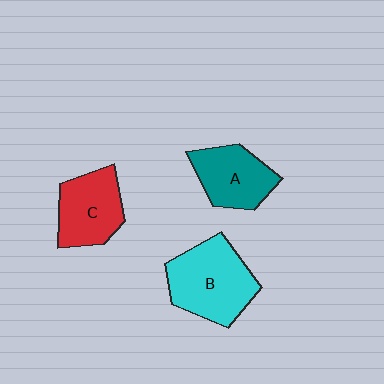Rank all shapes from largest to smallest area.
From largest to smallest: B (cyan), C (red), A (teal).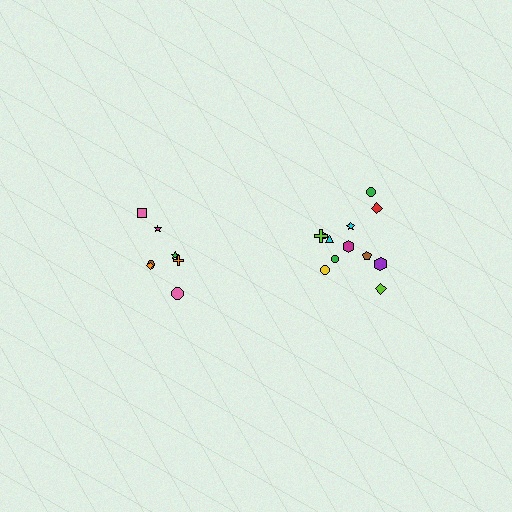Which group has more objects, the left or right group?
The right group.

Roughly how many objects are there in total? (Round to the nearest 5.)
Roughly 20 objects in total.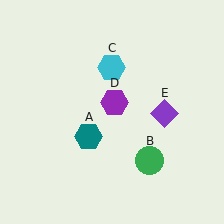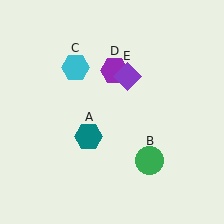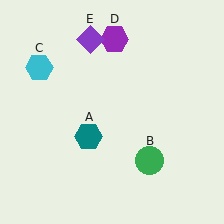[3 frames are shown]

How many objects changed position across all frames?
3 objects changed position: cyan hexagon (object C), purple hexagon (object D), purple diamond (object E).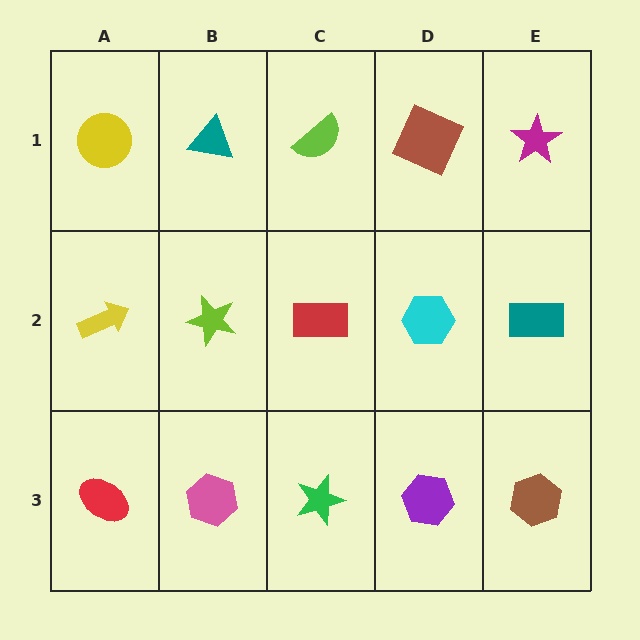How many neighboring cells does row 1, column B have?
3.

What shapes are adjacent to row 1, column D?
A cyan hexagon (row 2, column D), a lime semicircle (row 1, column C), a magenta star (row 1, column E).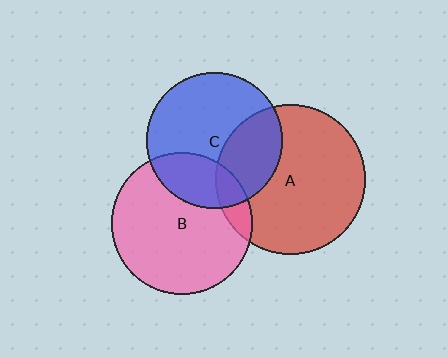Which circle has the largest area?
Circle A (red).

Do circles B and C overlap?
Yes.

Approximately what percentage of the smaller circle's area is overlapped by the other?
Approximately 25%.